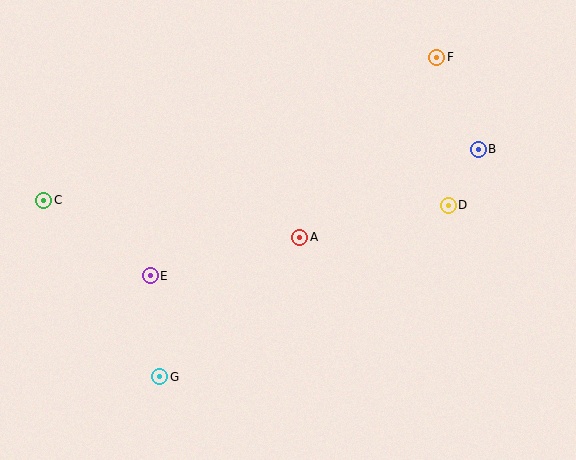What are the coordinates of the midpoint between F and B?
The midpoint between F and B is at (458, 103).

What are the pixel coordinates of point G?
Point G is at (160, 377).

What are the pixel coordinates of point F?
Point F is at (437, 57).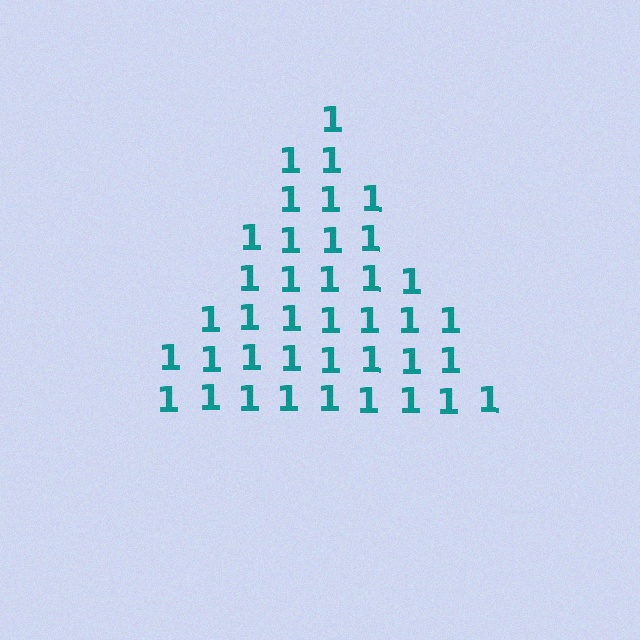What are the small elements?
The small elements are digit 1's.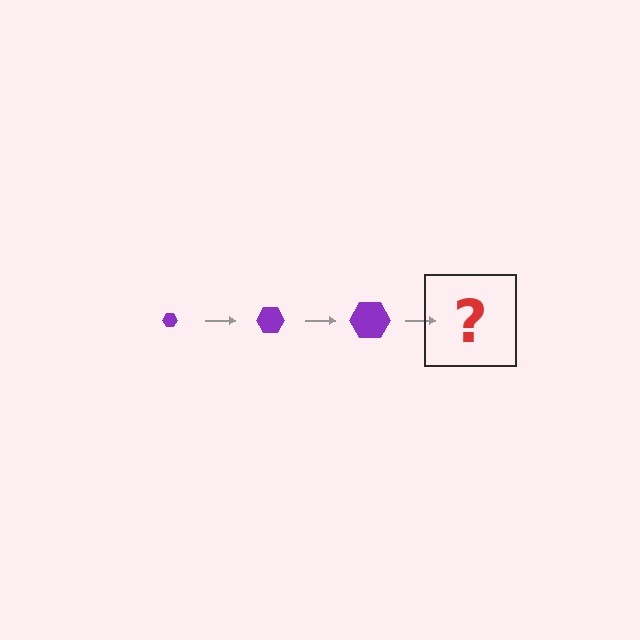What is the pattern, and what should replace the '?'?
The pattern is that the hexagon gets progressively larger each step. The '?' should be a purple hexagon, larger than the previous one.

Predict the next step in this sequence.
The next step is a purple hexagon, larger than the previous one.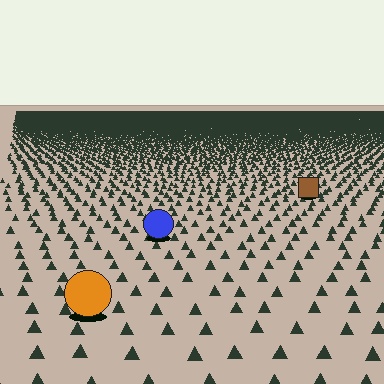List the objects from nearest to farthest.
From nearest to farthest: the orange circle, the blue circle, the brown square.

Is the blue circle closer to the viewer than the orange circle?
No. The orange circle is closer — you can tell from the texture gradient: the ground texture is coarser near it.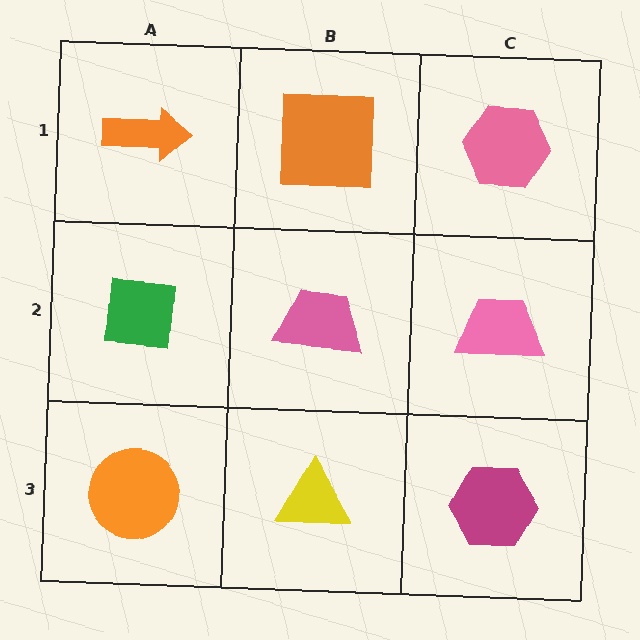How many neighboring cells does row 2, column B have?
4.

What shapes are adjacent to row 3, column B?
A pink trapezoid (row 2, column B), an orange circle (row 3, column A), a magenta hexagon (row 3, column C).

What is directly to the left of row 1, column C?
An orange square.